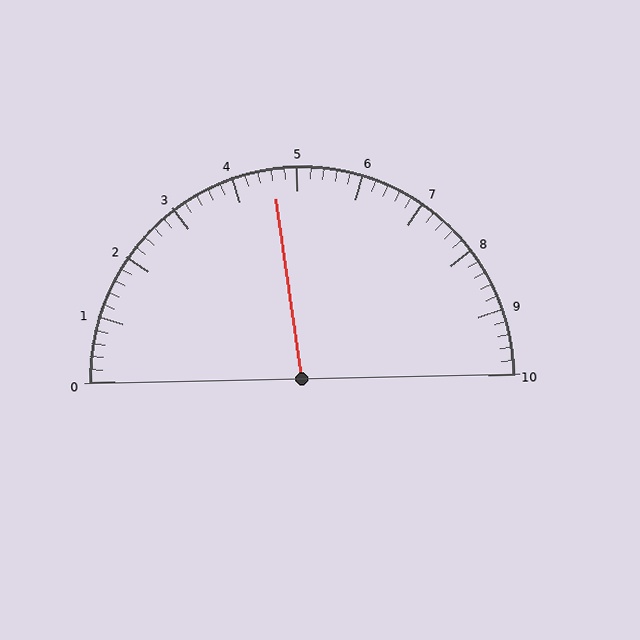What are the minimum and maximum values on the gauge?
The gauge ranges from 0 to 10.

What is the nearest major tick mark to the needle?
The nearest major tick mark is 5.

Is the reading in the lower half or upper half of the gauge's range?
The reading is in the lower half of the range (0 to 10).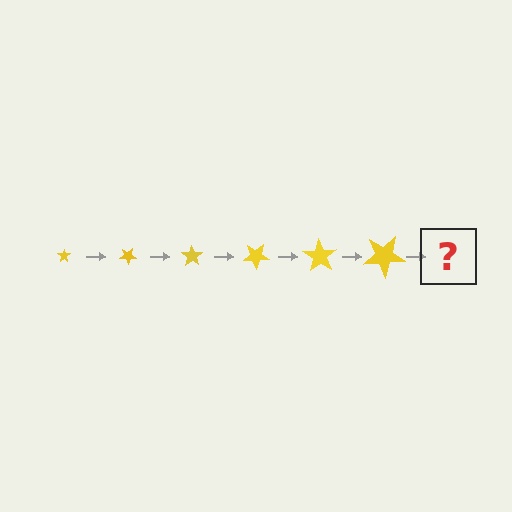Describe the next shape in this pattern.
It should be a star, larger than the previous one and rotated 210 degrees from the start.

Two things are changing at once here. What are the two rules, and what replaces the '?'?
The two rules are that the star grows larger each step and it rotates 35 degrees each step. The '?' should be a star, larger than the previous one and rotated 210 degrees from the start.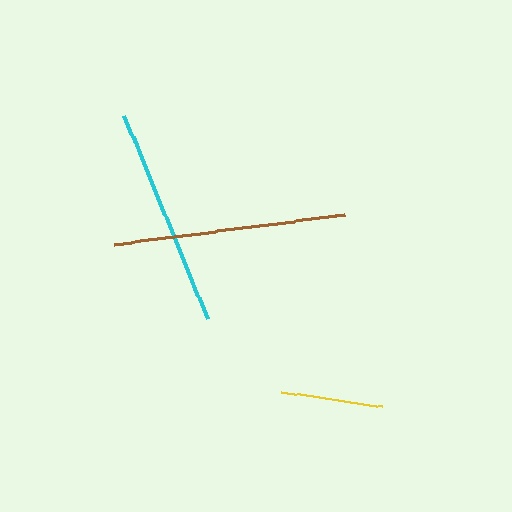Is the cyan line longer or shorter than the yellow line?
The cyan line is longer than the yellow line.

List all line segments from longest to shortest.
From longest to shortest: brown, cyan, yellow.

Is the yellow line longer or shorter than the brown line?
The brown line is longer than the yellow line.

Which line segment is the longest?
The brown line is the longest at approximately 232 pixels.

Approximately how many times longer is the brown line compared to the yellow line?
The brown line is approximately 2.3 times the length of the yellow line.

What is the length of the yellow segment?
The yellow segment is approximately 102 pixels long.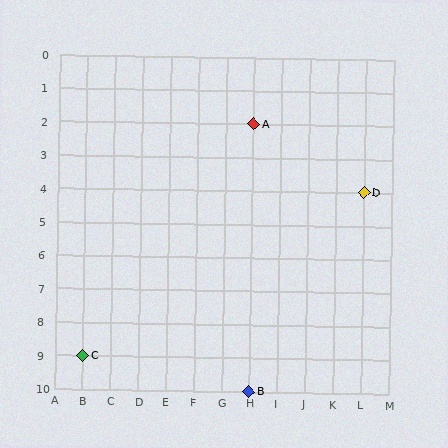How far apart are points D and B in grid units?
Points D and B are 4 columns and 6 rows apart (about 7.2 grid units diagonally).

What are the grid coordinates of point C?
Point C is at grid coordinates (B, 9).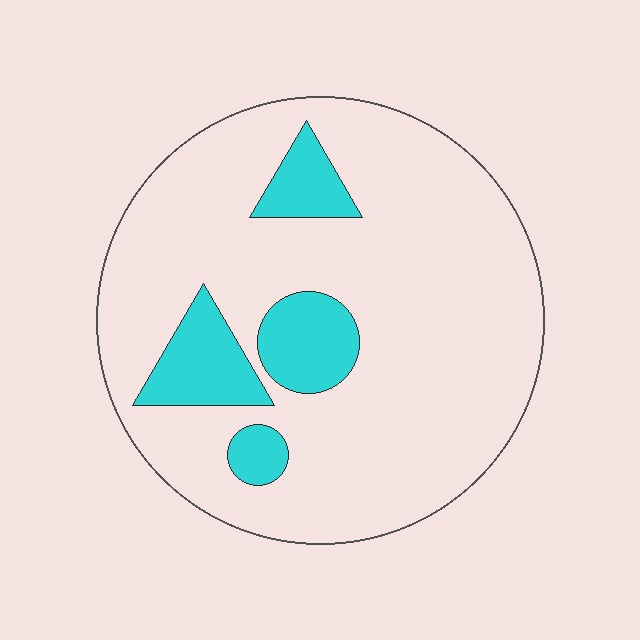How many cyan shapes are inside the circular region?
4.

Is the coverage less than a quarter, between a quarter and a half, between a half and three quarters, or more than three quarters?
Less than a quarter.